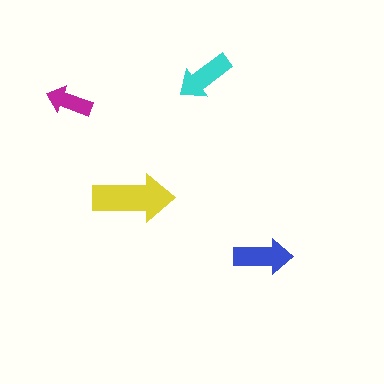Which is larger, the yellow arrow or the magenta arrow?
The yellow one.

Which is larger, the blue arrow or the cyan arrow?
The blue one.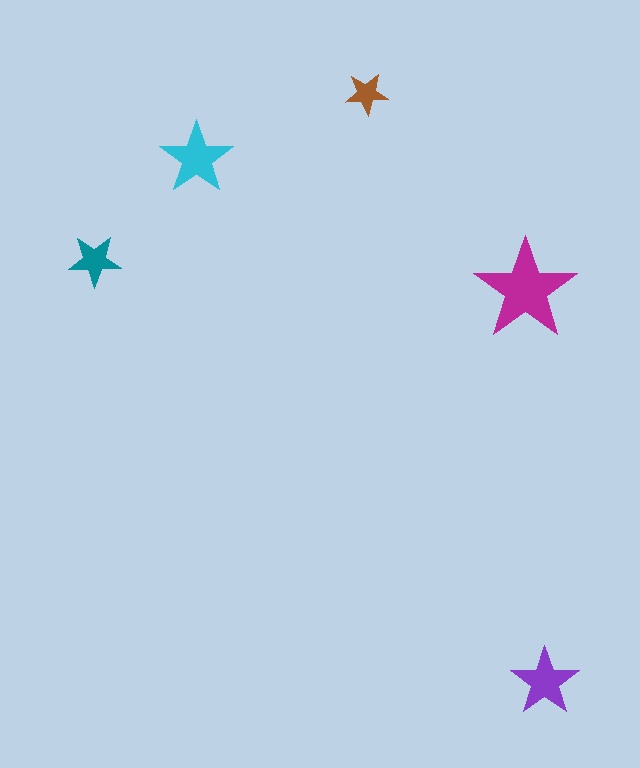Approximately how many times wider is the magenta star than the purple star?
About 1.5 times wider.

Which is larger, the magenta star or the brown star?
The magenta one.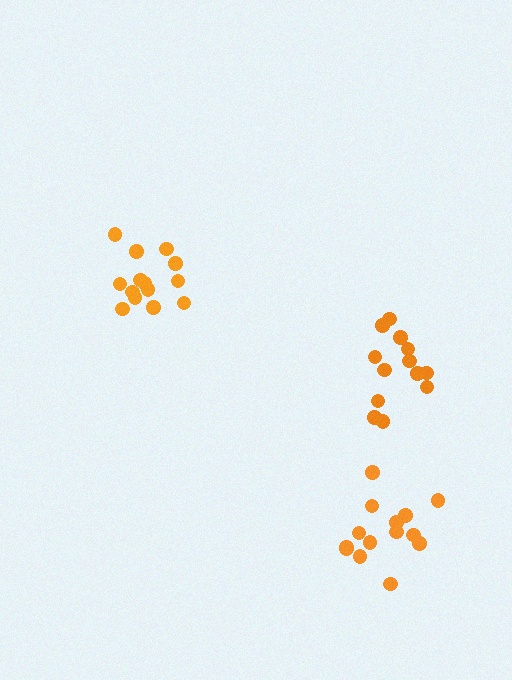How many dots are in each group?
Group 1: 13 dots, Group 2: 15 dots, Group 3: 14 dots (42 total).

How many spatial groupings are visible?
There are 3 spatial groupings.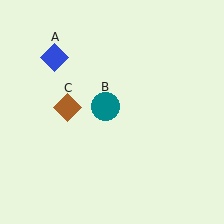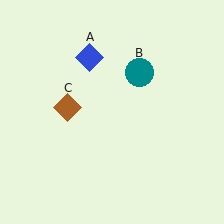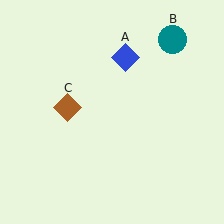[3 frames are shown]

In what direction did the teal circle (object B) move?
The teal circle (object B) moved up and to the right.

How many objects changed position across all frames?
2 objects changed position: blue diamond (object A), teal circle (object B).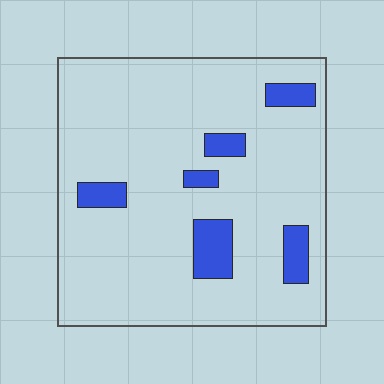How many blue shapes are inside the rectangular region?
6.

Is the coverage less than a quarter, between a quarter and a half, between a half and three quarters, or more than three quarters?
Less than a quarter.